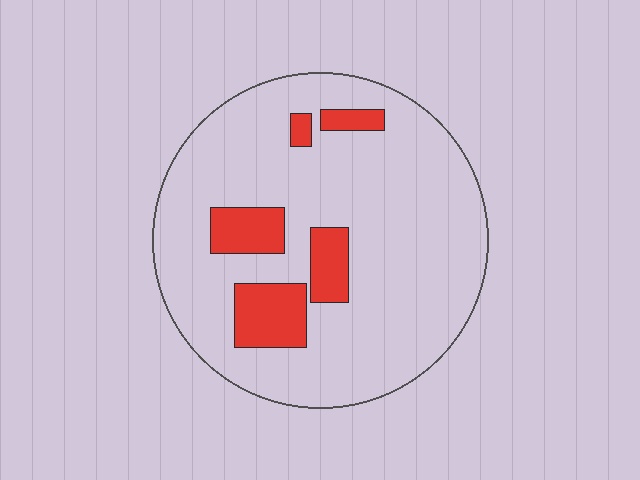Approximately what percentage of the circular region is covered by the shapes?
Approximately 15%.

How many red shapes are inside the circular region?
5.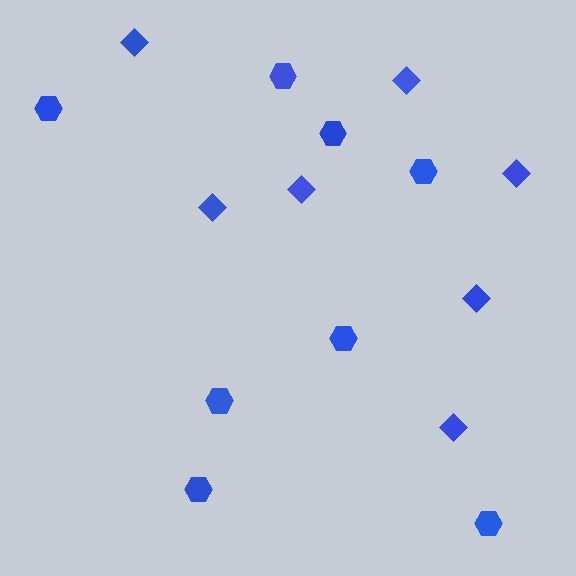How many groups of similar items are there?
There are 2 groups: one group of diamonds (7) and one group of hexagons (8).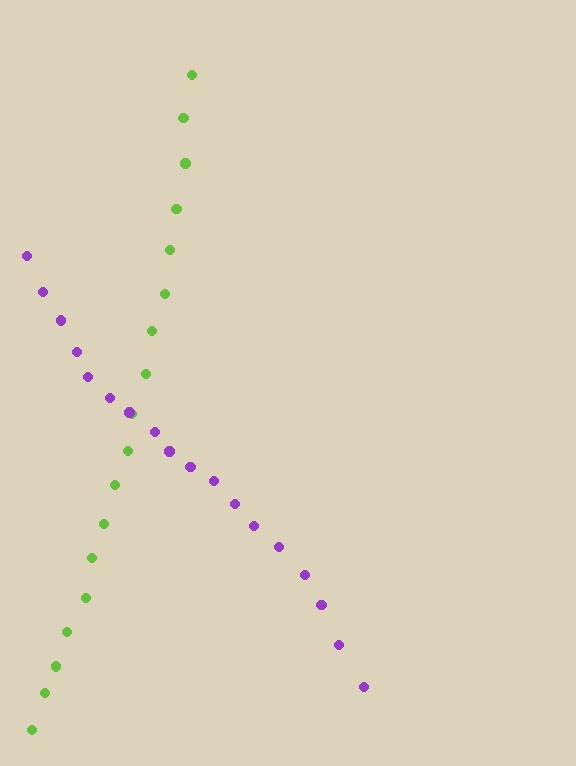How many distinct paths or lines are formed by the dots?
There are 2 distinct paths.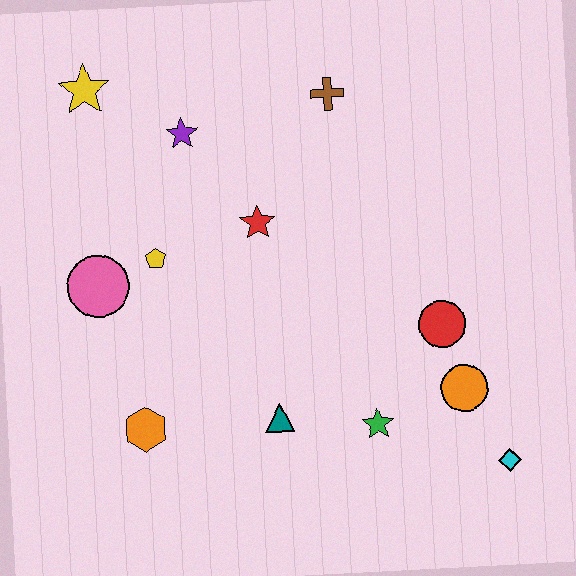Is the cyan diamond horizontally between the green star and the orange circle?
No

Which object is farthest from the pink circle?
The cyan diamond is farthest from the pink circle.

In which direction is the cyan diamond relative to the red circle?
The cyan diamond is below the red circle.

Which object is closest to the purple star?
The yellow star is closest to the purple star.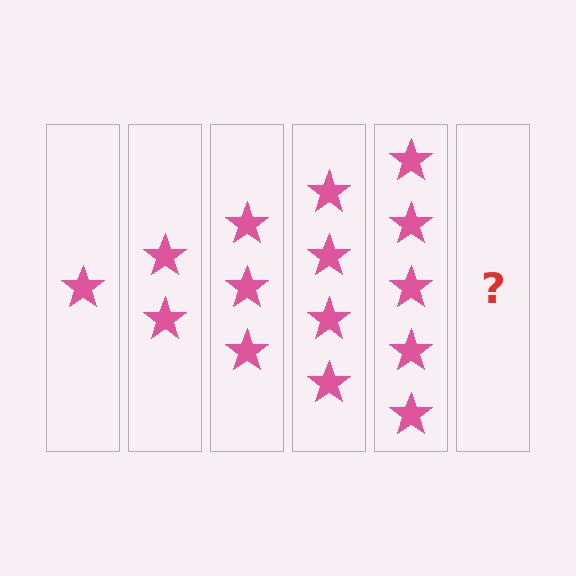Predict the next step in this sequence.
The next step is 6 stars.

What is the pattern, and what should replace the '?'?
The pattern is that each step adds one more star. The '?' should be 6 stars.